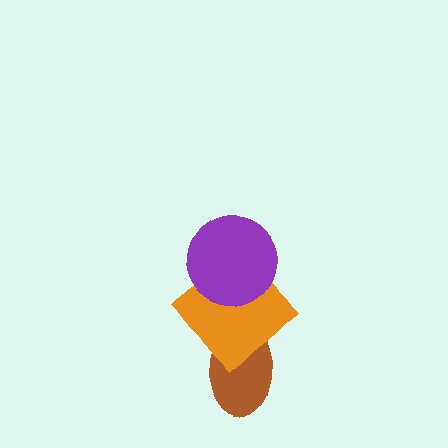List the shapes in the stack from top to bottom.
From top to bottom: the purple circle, the orange diamond, the brown ellipse.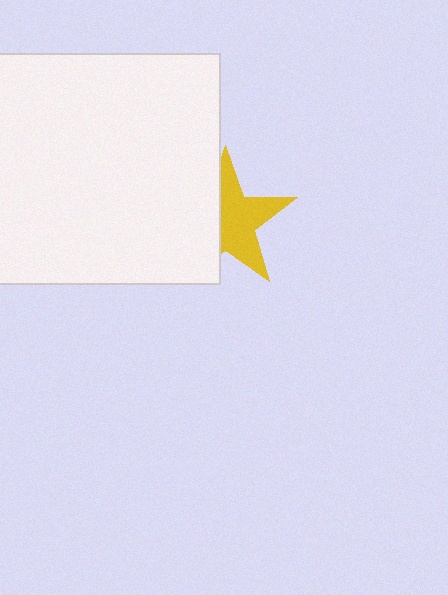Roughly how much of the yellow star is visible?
About half of it is visible (roughly 57%).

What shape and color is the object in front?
The object in front is a white square.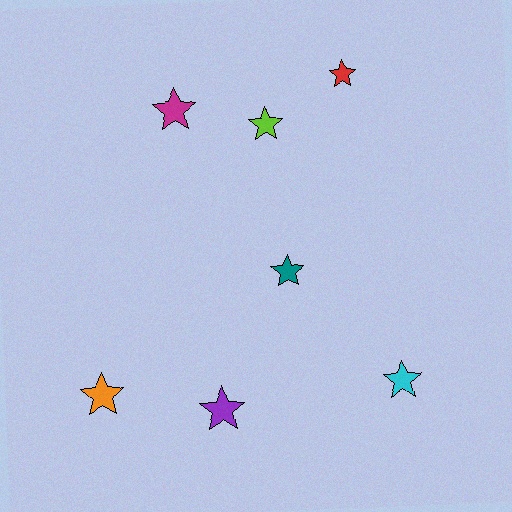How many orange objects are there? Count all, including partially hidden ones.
There is 1 orange object.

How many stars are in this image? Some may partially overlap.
There are 7 stars.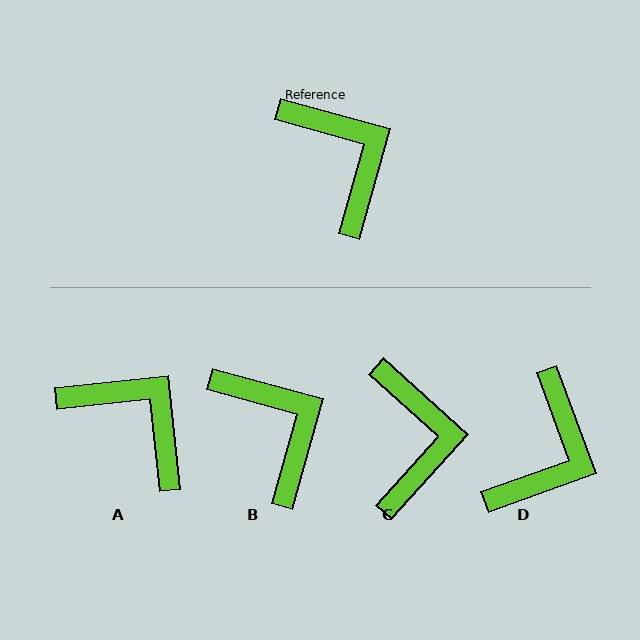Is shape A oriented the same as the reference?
No, it is off by about 22 degrees.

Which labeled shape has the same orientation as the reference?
B.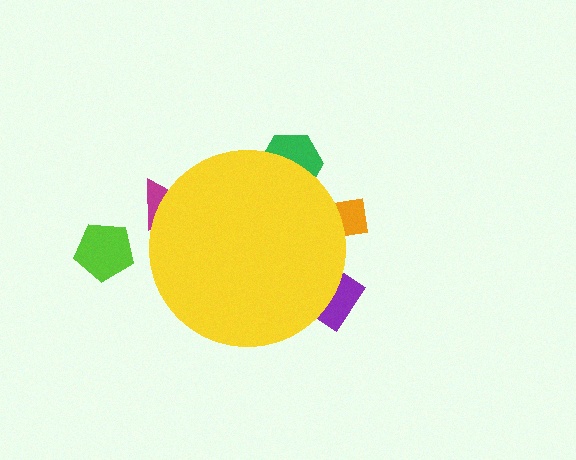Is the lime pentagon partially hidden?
No, the lime pentagon is fully visible.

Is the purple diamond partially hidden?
Yes, the purple diamond is partially hidden behind the yellow circle.